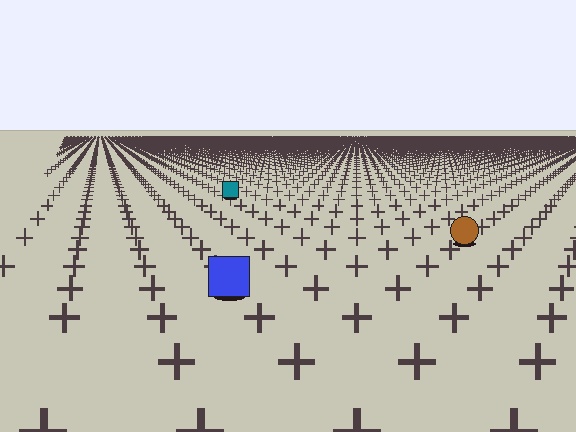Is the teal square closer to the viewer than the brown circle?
No. The brown circle is closer — you can tell from the texture gradient: the ground texture is coarser near it.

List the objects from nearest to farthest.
From nearest to farthest: the blue square, the brown circle, the teal square.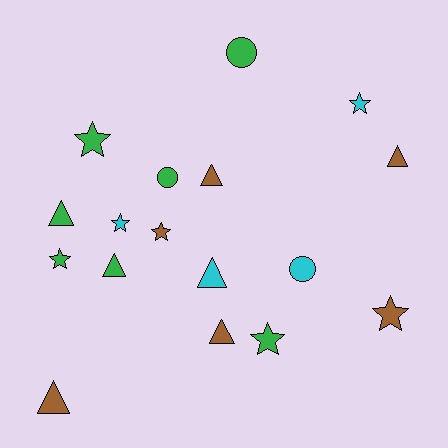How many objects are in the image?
There are 17 objects.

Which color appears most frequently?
Green, with 7 objects.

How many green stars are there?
There are 3 green stars.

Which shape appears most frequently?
Star, with 7 objects.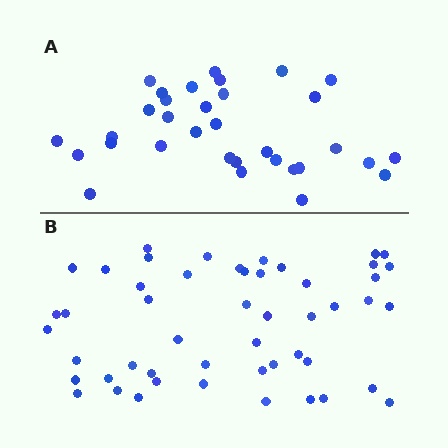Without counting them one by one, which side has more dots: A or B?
Region B (the bottom region) has more dots.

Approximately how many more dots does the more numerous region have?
Region B has approximately 15 more dots than region A.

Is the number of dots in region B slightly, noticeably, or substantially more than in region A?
Region B has substantially more. The ratio is roughly 1.5 to 1.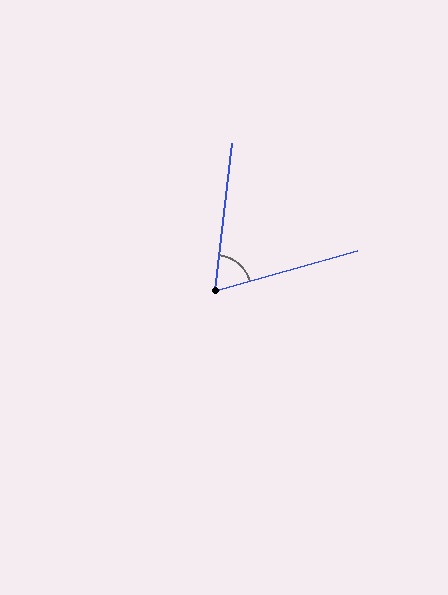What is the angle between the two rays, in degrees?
Approximately 67 degrees.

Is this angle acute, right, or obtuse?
It is acute.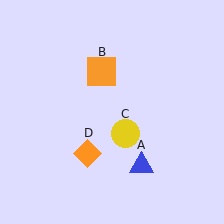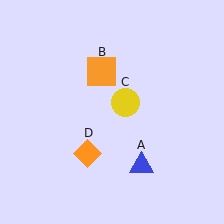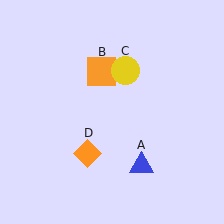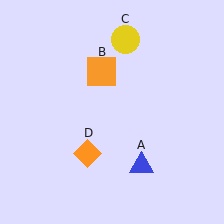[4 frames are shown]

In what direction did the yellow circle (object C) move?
The yellow circle (object C) moved up.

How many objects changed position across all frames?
1 object changed position: yellow circle (object C).